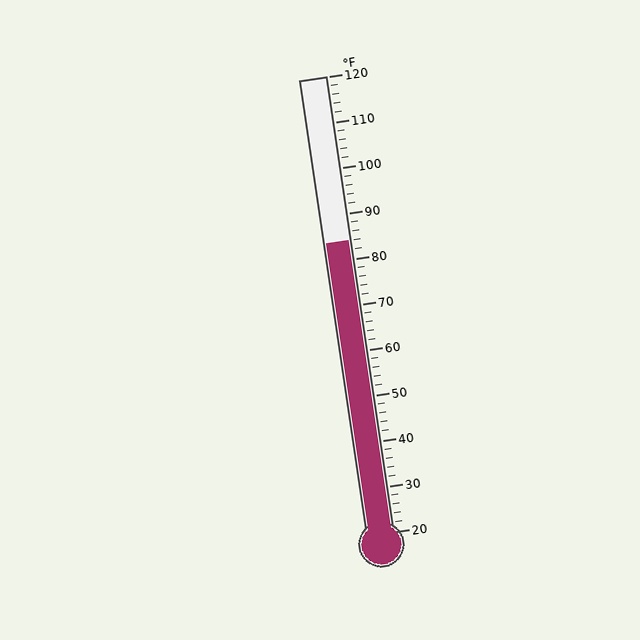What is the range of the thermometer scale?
The thermometer scale ranges from 20°F to 120°F.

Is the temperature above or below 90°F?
The temperature is below 90°F.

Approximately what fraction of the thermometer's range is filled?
The thermometer is filled to approximately 65% of its range.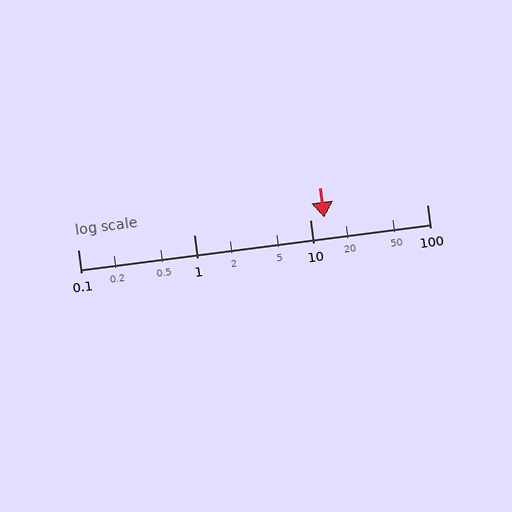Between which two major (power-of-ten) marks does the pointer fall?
The pointer is between 10 and 100.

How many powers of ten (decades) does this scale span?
The scale spans 3 decades, from 0.1 to 100.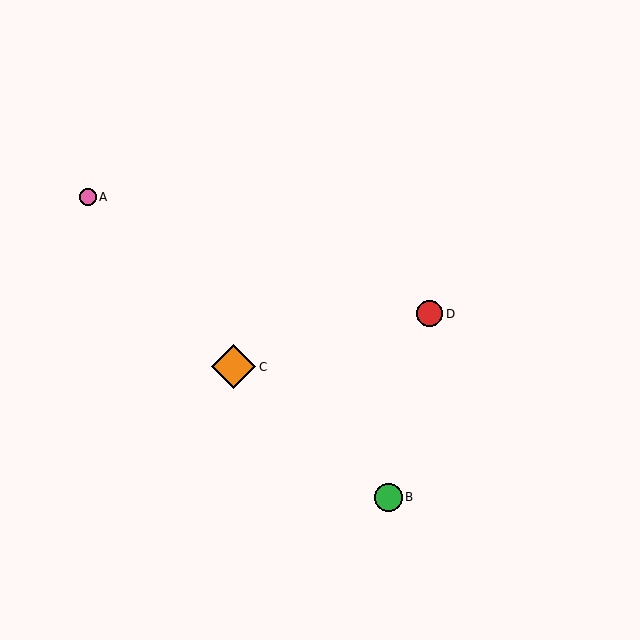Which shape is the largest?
The orange diamond (labeled C) is the largest.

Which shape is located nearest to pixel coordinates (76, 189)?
The pink circle (labeled A) at (88, 196) is nearest to that location.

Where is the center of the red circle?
The center of the red circle is at (430, 314).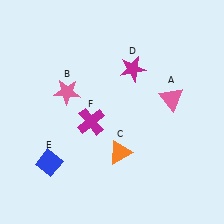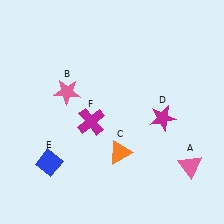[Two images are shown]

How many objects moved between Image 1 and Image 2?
2 objects moved between the two images.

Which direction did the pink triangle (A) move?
The pink triangle (A) moved down.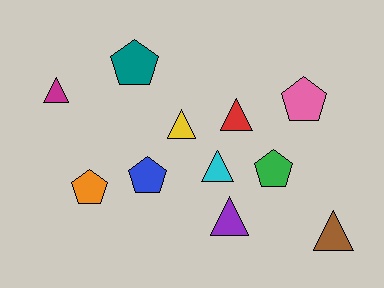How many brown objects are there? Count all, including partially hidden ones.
There is 1 brown object.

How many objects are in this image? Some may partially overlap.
There are 11 objects.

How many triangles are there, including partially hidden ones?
There are 6 triangles.